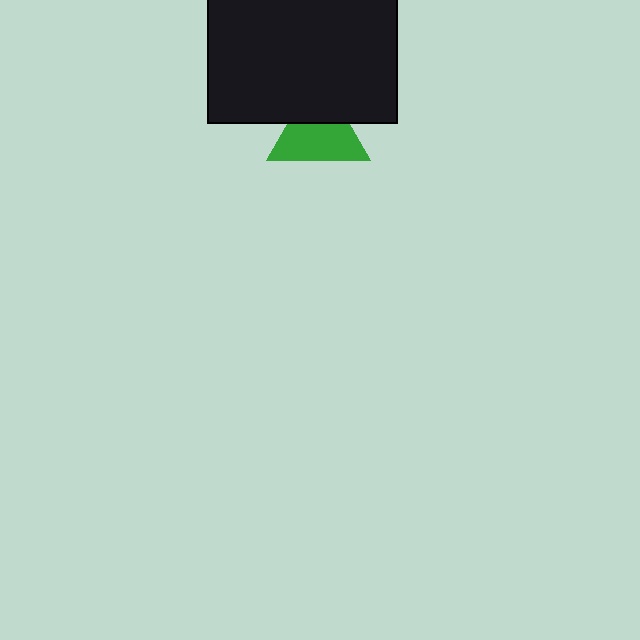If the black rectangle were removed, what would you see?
You would see the complete green triangle.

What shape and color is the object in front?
The object in front is a black rectangle.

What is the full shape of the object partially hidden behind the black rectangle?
The partially hidden object is a green triangle.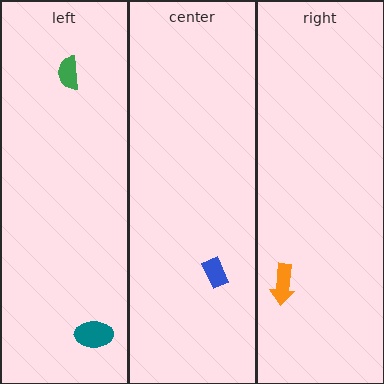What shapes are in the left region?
The green semicircle, the teal ellipse.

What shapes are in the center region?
The blue rectangle.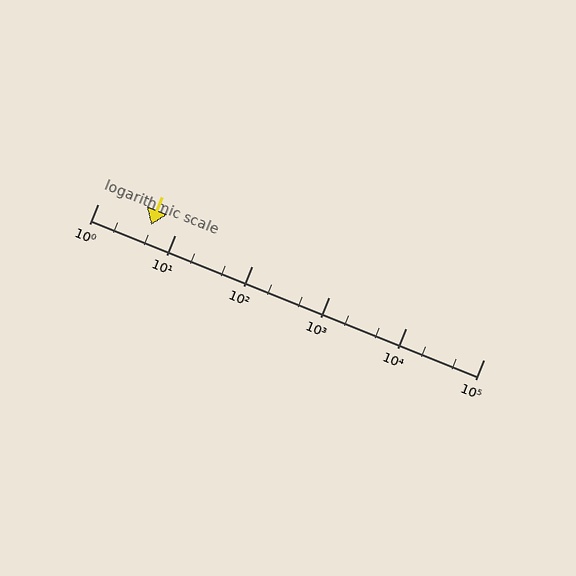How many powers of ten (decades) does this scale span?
The scale spans 5 decades, from 1 to 100000.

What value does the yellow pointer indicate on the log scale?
The pointer indicates approximately 4.9.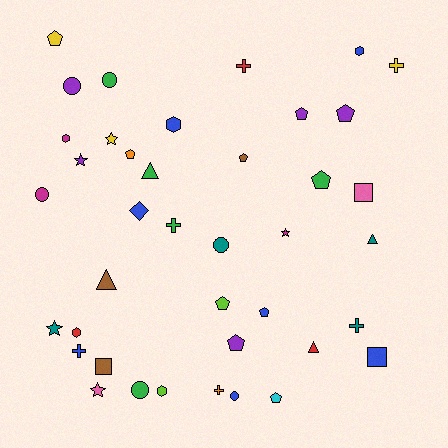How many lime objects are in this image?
There are 2 lime objects.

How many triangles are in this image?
There are 4 triangles.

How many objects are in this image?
There are 40 objects.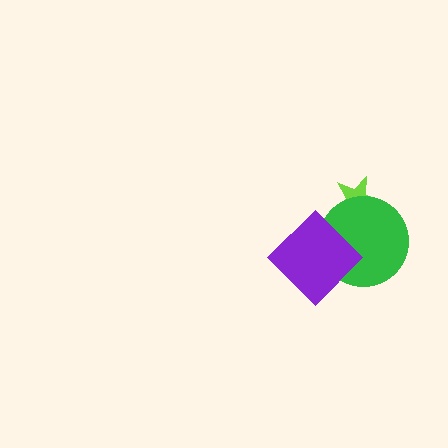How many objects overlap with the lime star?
1 object overlaps with the lime star.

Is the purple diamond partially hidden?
No, no other shape covers it.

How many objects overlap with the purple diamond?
1 object overlaps with the purple diamond.